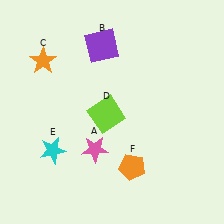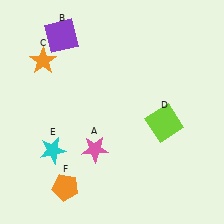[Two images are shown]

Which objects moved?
The objects that moved are: the purple square (B), the lime square (D), the orange pentagon (F).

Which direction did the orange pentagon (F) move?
The orange pentagon (F) moved left.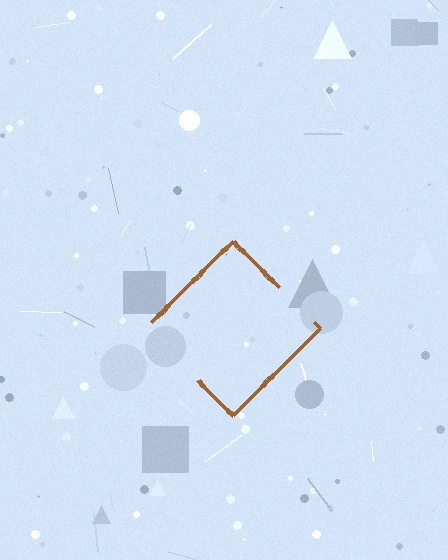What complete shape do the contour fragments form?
The contour fragments form a diamond.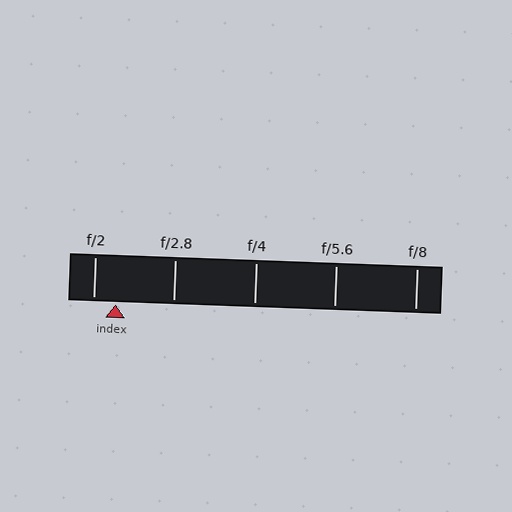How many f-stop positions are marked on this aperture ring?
There are 5 f-stop positions marked.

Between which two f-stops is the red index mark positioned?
The index mark is between f/2 and f/2.8.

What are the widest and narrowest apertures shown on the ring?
The widest aperture shown is f/2 and the narrowest is f/8.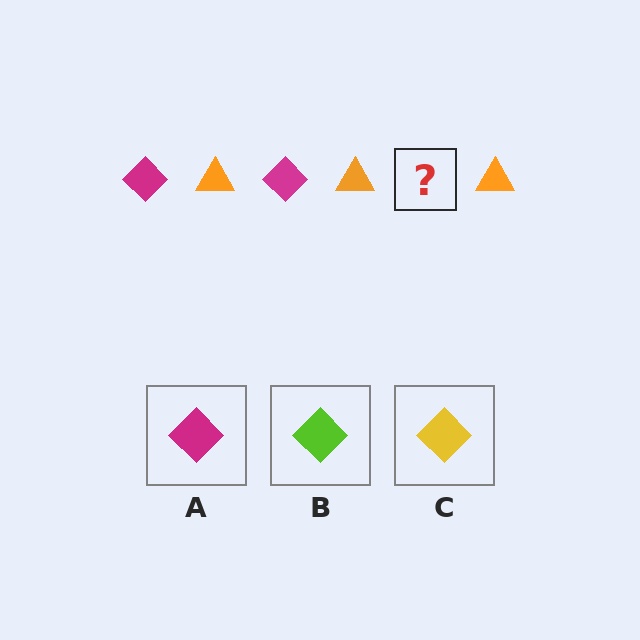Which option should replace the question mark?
Option A.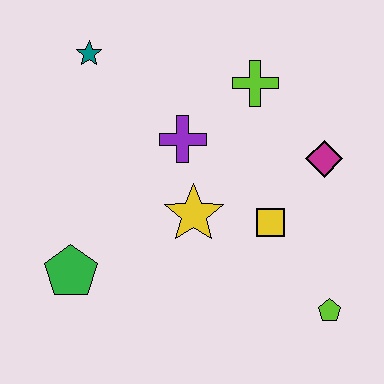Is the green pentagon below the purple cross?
Yes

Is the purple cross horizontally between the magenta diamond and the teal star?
Yes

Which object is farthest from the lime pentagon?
The teal star is farthest from the lime pentagon.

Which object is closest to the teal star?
The purple cross is closest to the teal star.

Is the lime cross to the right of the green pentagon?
Yes